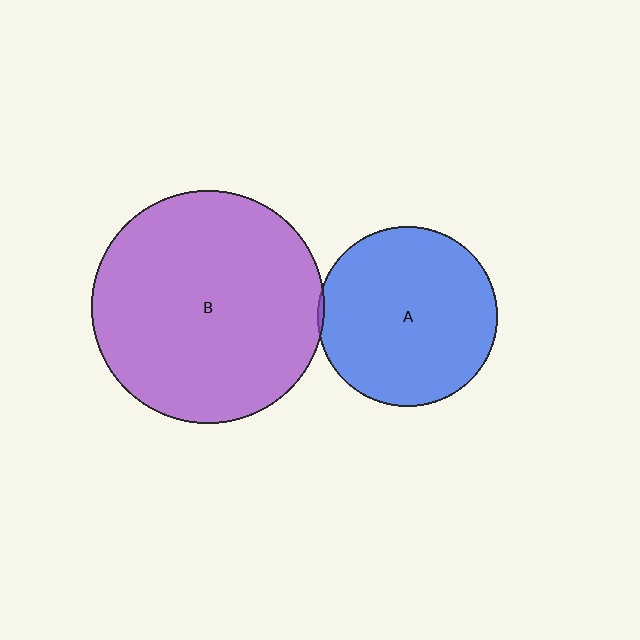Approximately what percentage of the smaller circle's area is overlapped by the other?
Approximately 5%.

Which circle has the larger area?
Circle B (purple).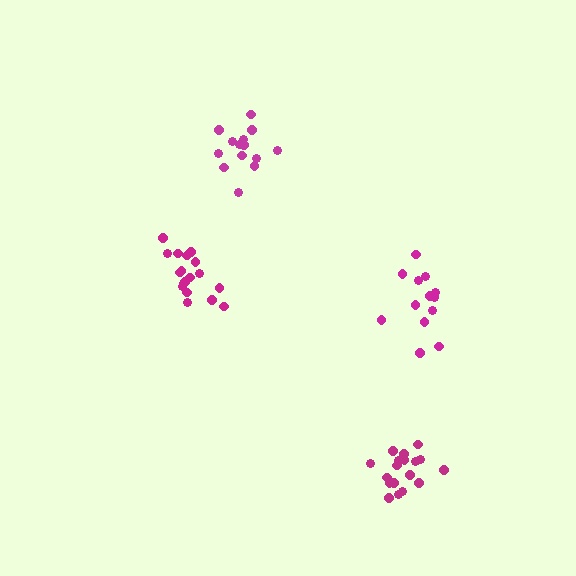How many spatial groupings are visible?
There are 4 spatial groupings.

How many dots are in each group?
Group 1: 14 dots, Group 2: 18 dots, Group 3: 18 dots, Group 4: 13 dots (63 total).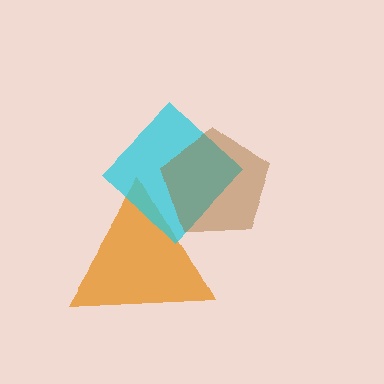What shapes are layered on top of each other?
The layered shapes are: an orange triangle, a cyan diamond, a brown pentagon.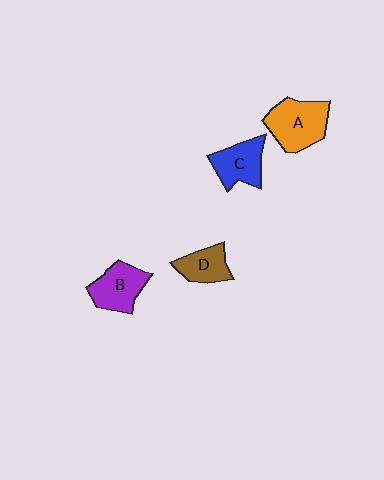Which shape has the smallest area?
Shape D (brown).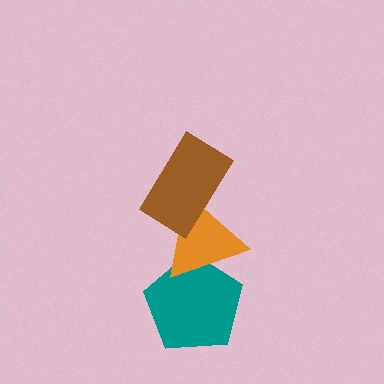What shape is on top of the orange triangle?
The brown rectangle is on top of the orange triangle.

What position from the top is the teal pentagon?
The teal pentagon is 3rd from the top.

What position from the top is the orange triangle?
The orange triangle is 2nd from the top.